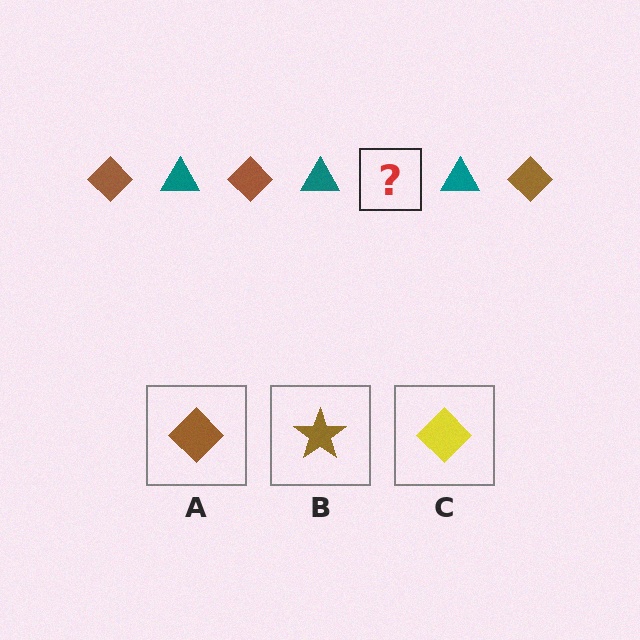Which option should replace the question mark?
Option A.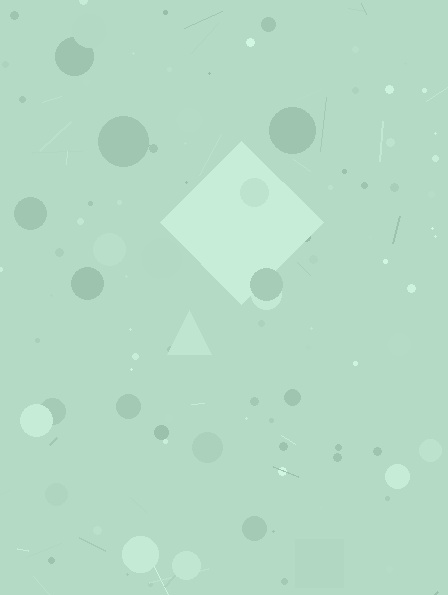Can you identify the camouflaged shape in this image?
The camouflaged shape is a diamond.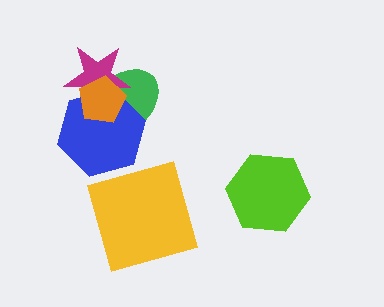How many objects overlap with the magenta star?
3 objects overlap with the magenta star.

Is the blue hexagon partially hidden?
Yes, it is partially covered by another shape.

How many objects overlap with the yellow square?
0 objects overlap with the yellow square.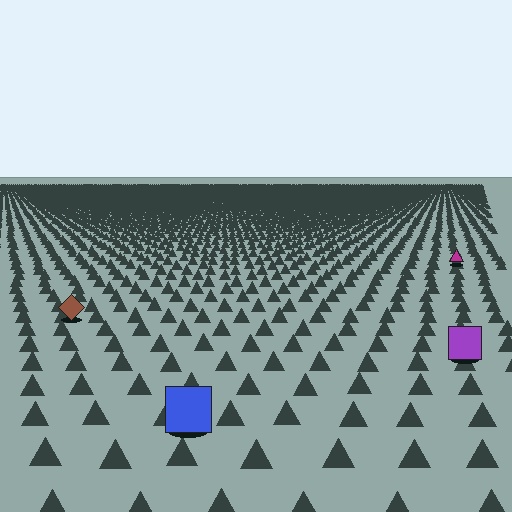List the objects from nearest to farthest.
From nearest to farthest: the blue square, the purple square, the brown diamond, the magenta triangle.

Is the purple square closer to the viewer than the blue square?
No. The blue square is closer — you can tell from the texture gradient: the ground texture is coarser near it.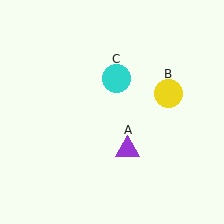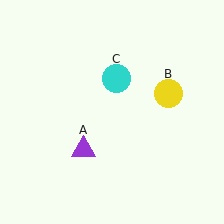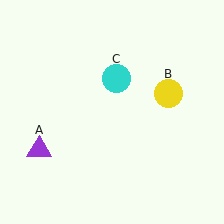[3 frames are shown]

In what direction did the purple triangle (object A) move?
The purple triangle (object A) moved left.